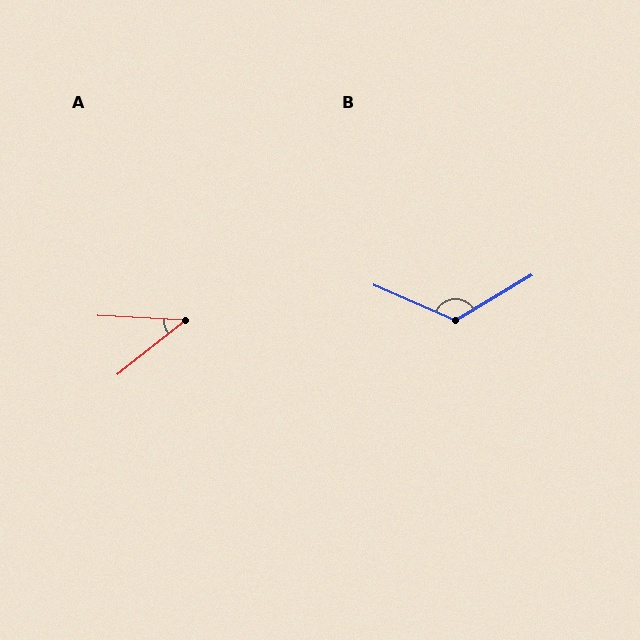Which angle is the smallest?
A, at approximately 42 degrees.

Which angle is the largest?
B, at approximately 126 degrees.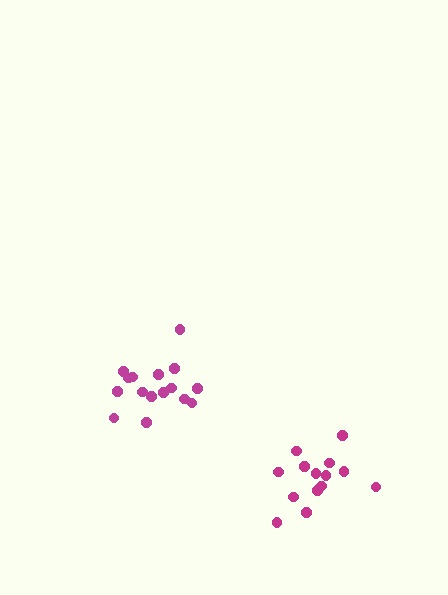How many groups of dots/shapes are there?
There are 2 groups.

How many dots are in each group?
Group 1: 14 dots, Group 2: 16 dots (30 total).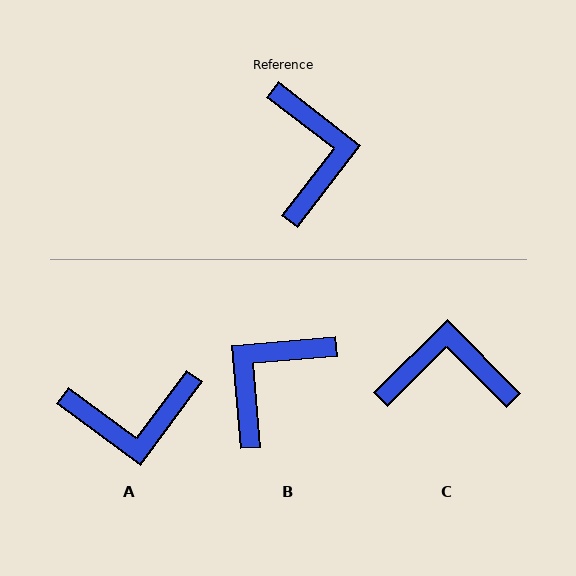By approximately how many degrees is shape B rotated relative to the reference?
Approximately 132 degrees counter-clockwise.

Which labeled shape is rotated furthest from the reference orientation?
B, about 132 degrees away.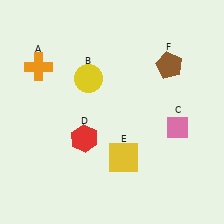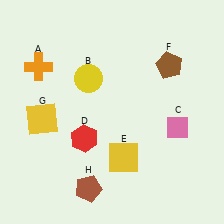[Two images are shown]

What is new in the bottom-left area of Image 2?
A brown pentagon (H) was added in the bottom-left area of Image 2.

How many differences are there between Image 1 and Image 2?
There are 2 differences between the two images.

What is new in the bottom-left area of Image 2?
A yellow square (G) was added in the bottom-left area of Image 2.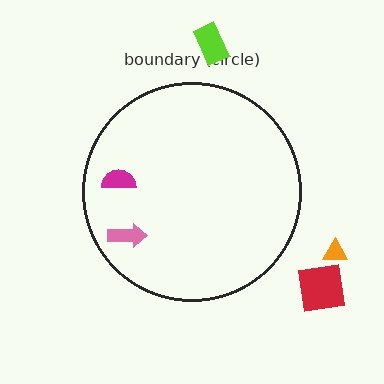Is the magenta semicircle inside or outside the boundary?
Inside.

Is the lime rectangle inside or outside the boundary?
Outside.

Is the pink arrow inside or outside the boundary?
Inside.